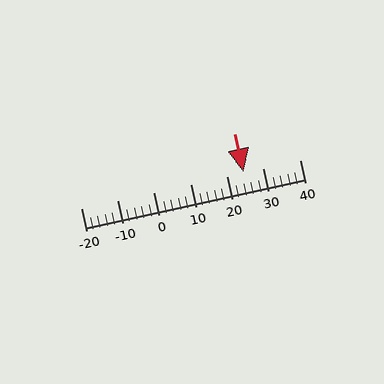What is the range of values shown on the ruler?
The ruler shows values from -20 to 40.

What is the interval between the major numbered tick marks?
The major tick marks are spaced 10 units apart.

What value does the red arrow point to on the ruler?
The red arrow points to approximately 24.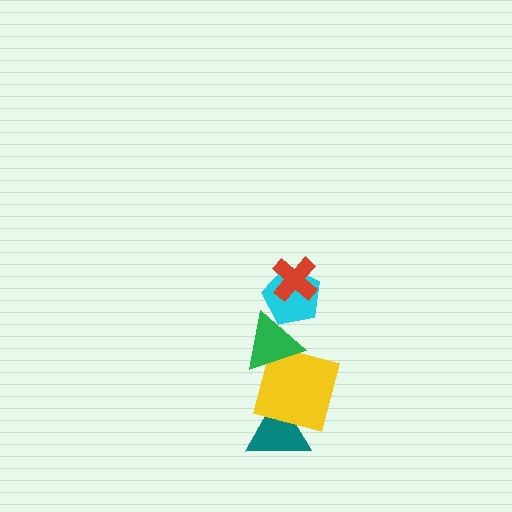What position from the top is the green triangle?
The green triangle is 3rd from the top.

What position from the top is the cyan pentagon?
The cyan pentagon is 2nd from the top.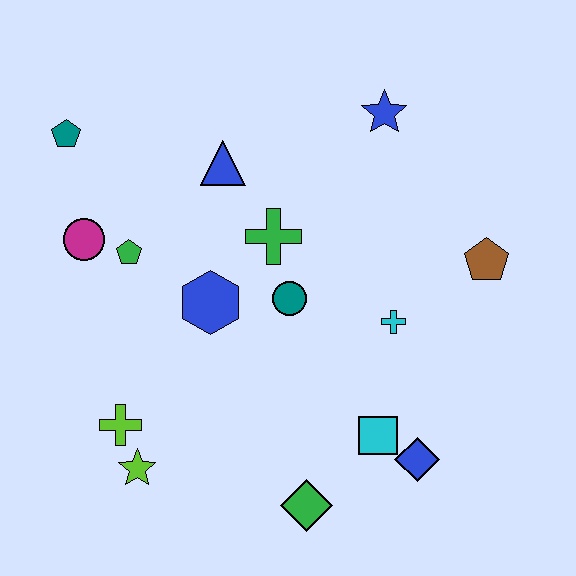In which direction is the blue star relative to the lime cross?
The blue star is above the lime cross.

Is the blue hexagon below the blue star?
Yes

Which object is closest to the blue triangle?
The green cross is closest to the blue triangle.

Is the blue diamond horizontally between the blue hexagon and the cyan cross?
No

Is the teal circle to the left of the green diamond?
Yes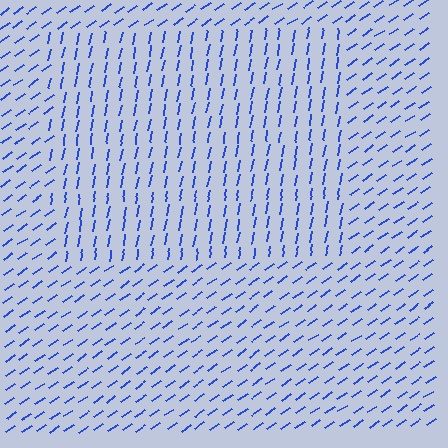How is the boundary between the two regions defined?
The boundary is defined purely by a change in line orientation (approximately 45 degrees difference). All lines are the same color and thickness.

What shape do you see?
I see a rectangle.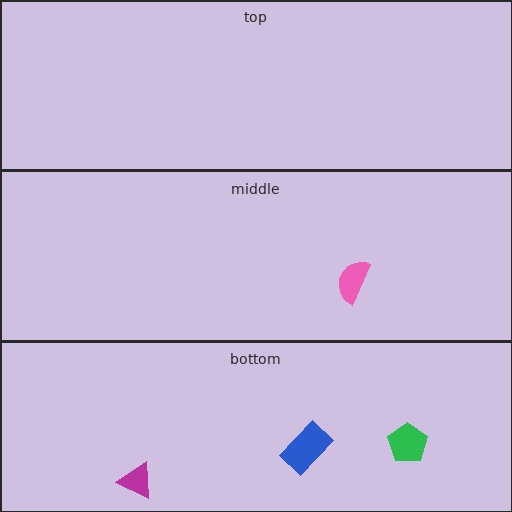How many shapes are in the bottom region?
3.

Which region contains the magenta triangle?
The bottom region.